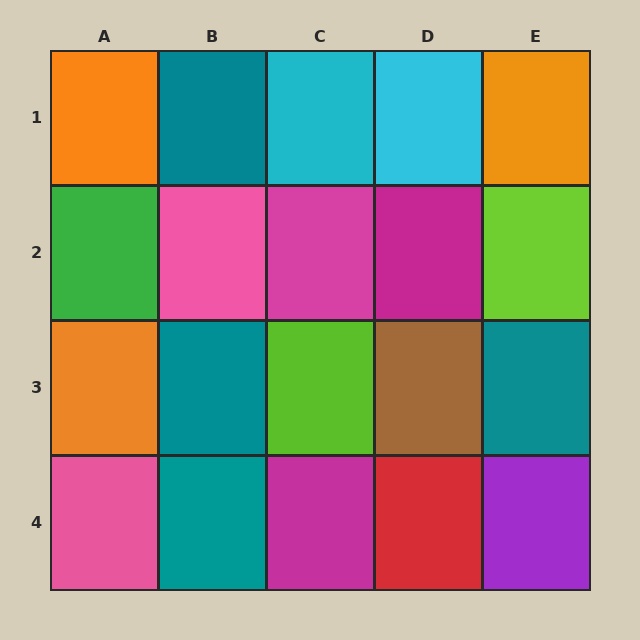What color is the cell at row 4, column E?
Purple.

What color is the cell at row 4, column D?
Red.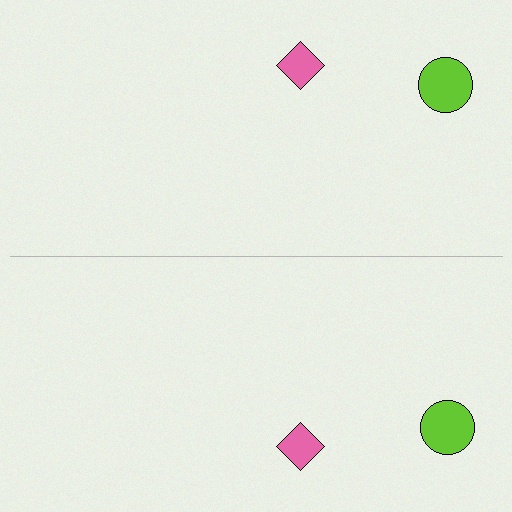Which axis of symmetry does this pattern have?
The pattern has a horizontal axis of symmetry running through the center of the image.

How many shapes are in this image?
There are 4 shapes in this image.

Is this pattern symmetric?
Yes, this pattern has bilateral (reflection) symmetry.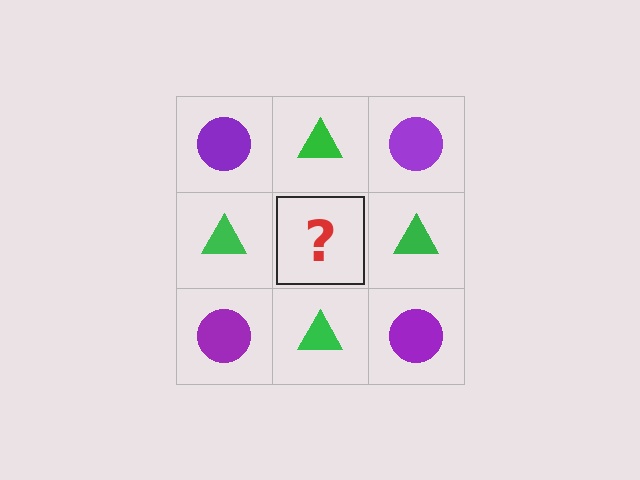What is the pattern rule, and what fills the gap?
The rule is that it alternates purple circle and green triangle in a checkerboard pattern. The gap should be filled with a purple circle.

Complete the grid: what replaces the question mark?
The question mark should be replaced with a purple circle.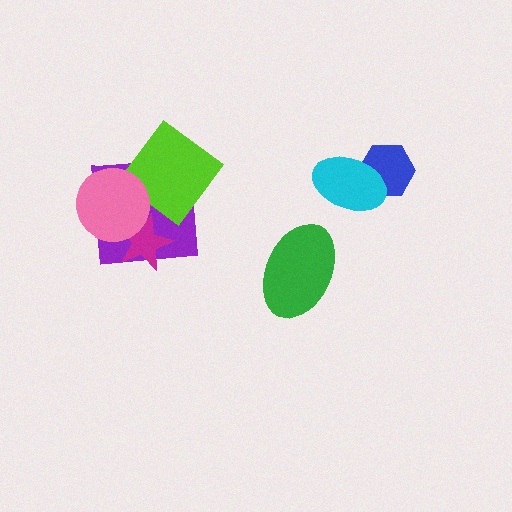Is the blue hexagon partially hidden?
Yes, it is partially covered by another shape.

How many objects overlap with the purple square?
3 objects overlap with the purple square.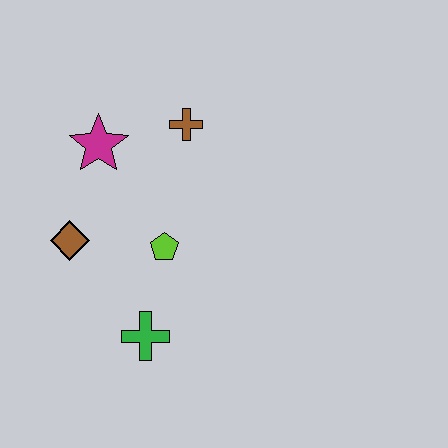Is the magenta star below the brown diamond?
No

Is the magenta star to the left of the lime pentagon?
Yes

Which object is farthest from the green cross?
The brown cross is farthest from the green cross.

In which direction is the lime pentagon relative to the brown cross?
The lime pentagon is below the brown cross.